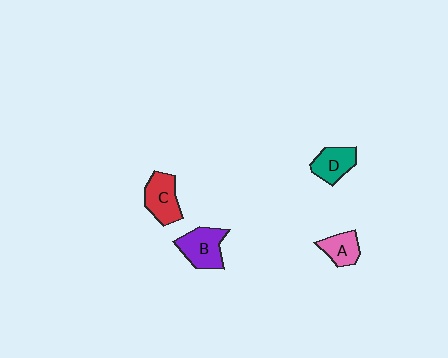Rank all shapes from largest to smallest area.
From largest to smallest: B (purple), C (red), D (teal), A (pink).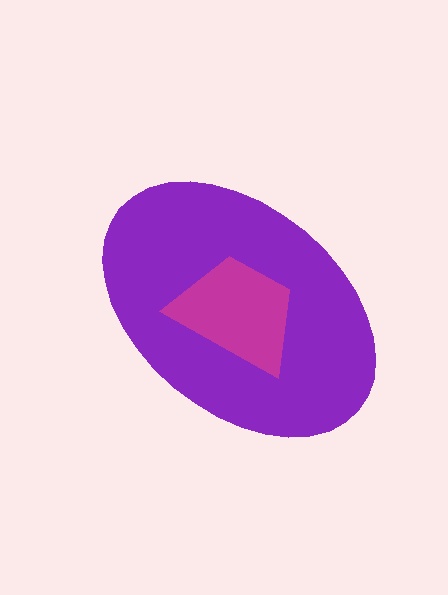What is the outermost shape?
The purple ellipse.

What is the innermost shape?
The magenta trapezoid.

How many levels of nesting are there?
2.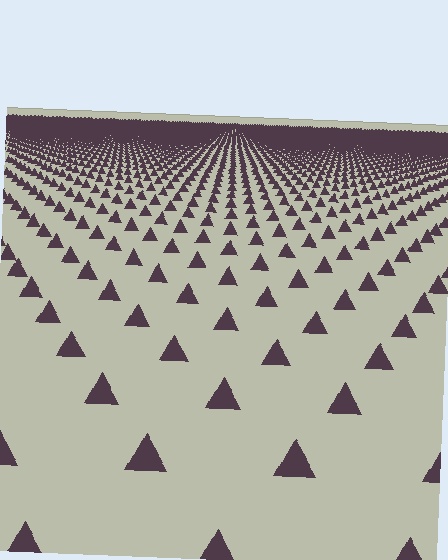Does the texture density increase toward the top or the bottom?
Density increases toward the top.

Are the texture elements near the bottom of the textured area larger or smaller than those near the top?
Larger. Near the bottom, elements are closer to the viewer and appear at a bigger on-screen size.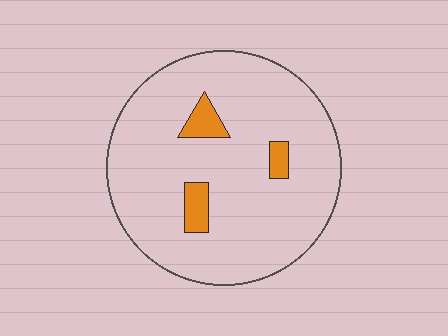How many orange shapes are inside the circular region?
3.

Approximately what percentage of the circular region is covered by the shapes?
Approximately 10%.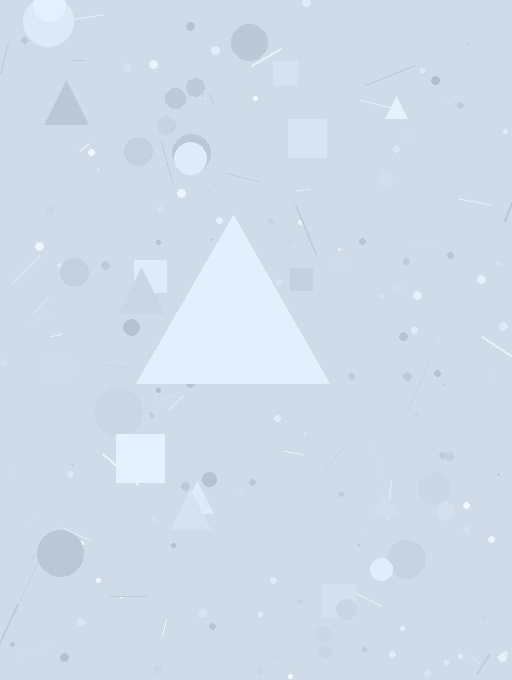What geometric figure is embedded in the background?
A triangle is embedded in the background.